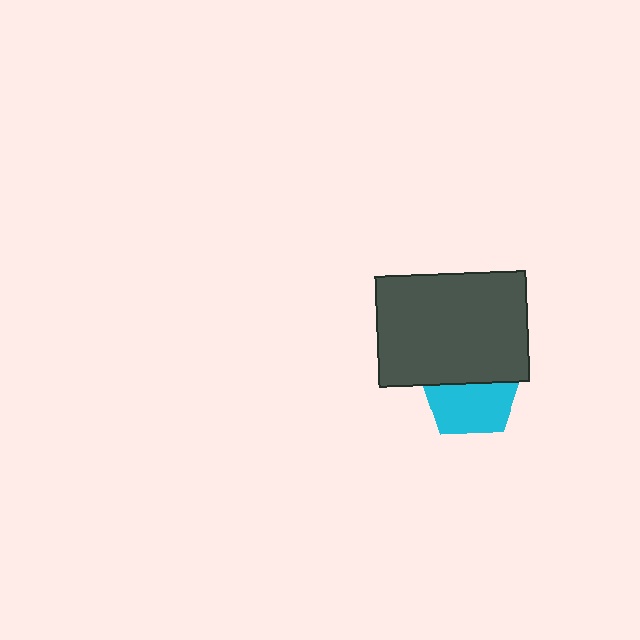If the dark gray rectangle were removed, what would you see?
You would see the complete cyan pentagon.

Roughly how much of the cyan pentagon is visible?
About half of it is visible (roughly 56%).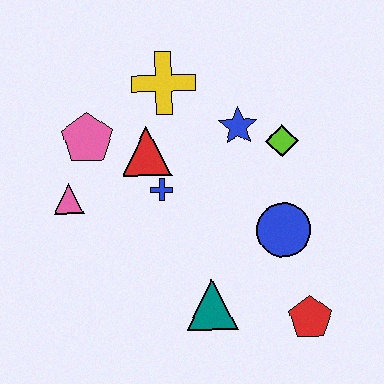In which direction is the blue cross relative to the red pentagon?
The blue cross is to the left of the red pentagon.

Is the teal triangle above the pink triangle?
No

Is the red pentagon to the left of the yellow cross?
No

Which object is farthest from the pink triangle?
The red pentagon is farthest from the pink triangle.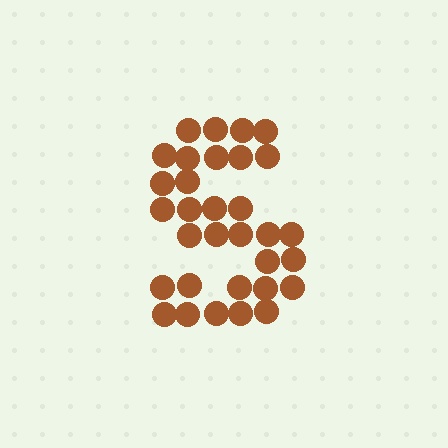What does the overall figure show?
The overall figure shows the letter S.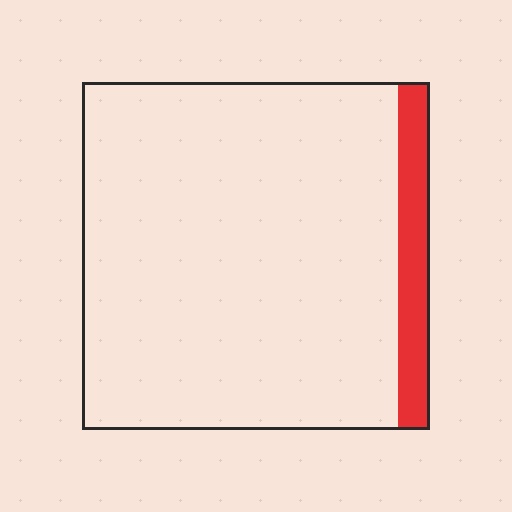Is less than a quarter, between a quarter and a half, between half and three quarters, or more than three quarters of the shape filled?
Less than a quarter.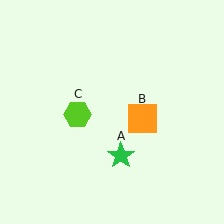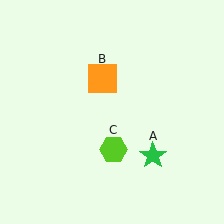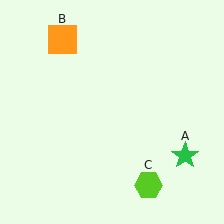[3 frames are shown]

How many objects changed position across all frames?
3 objects changed position: green star (object A), orange square (object B), lime hexagon (object C).